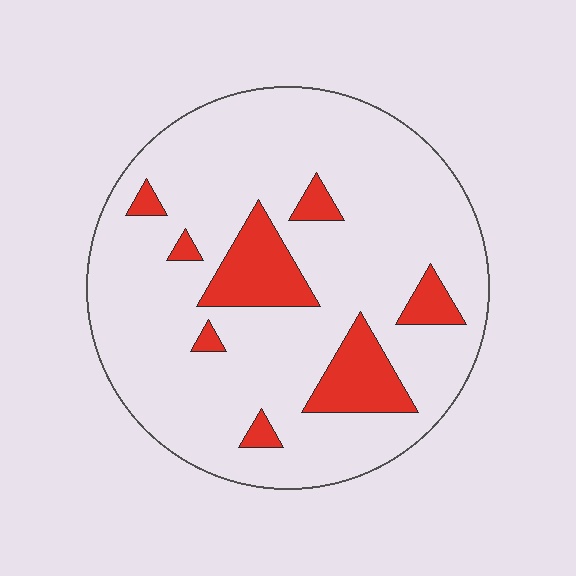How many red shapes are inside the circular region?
8.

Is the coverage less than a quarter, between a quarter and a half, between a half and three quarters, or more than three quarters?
Less than a quarter.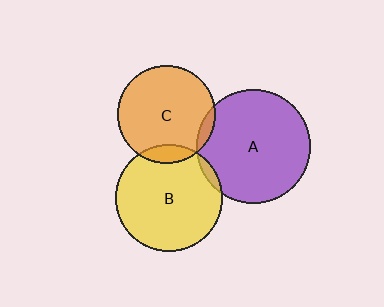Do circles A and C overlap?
Yes.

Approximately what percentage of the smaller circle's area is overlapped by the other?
Approximately 5%.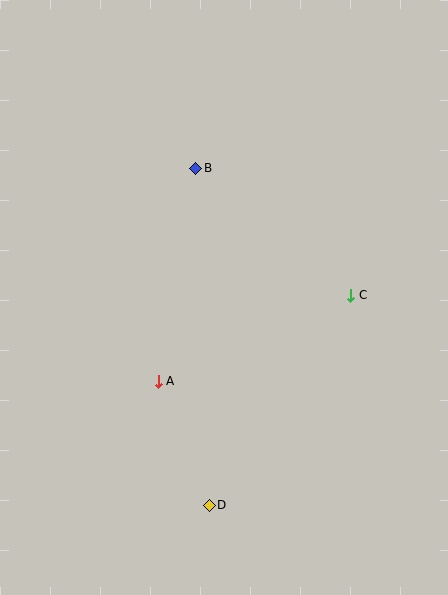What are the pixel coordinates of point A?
Point A is at (158, 381).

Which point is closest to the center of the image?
Point A at (158, 381) is closest to the center.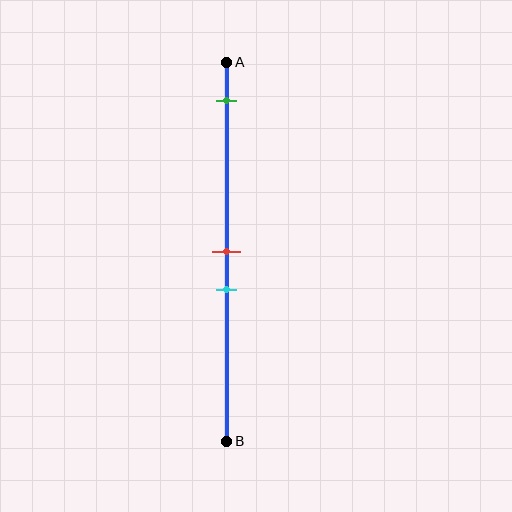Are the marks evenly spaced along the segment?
No, the marks are not evenly spaced.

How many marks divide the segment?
There are 3 marks dividing the segment.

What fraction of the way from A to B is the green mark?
The green mark is approximately 10% (0.1) of the way from A to B.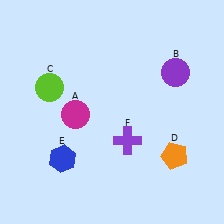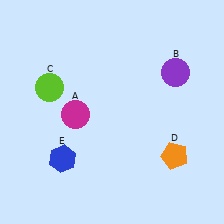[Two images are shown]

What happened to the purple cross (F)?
The purple cross (F) was removed in Image 2. It was in the bottom-right area of Image 1.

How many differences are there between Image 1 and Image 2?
There is 1 difference between the two images.